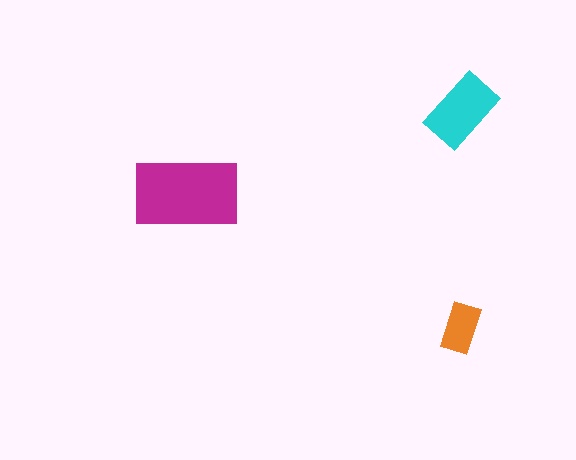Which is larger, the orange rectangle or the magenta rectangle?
The magenta one.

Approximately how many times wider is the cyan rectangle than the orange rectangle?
About 1.5 times wider.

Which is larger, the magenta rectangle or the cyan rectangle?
The magenta one.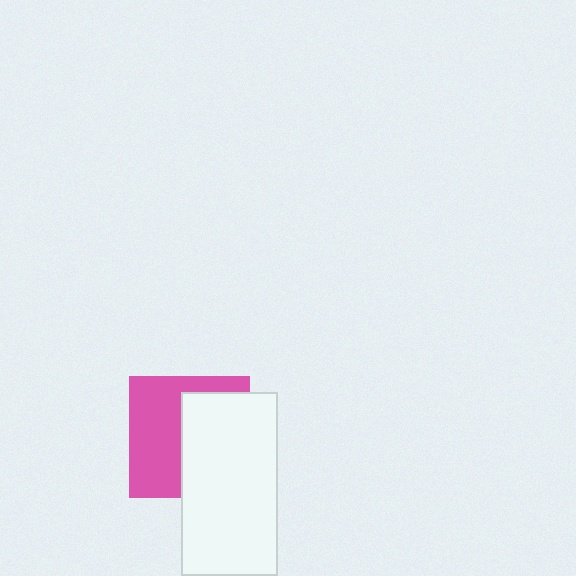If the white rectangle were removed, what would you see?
You would see the complete pink square.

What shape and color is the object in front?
The object in front is a white rectangle.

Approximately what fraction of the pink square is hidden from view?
Roughly 49% of the pink square is hidden behind the white rectangle.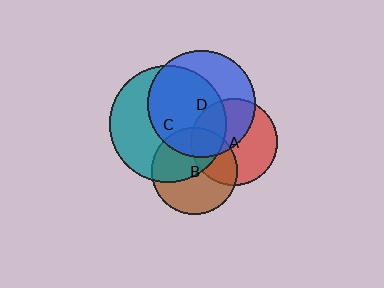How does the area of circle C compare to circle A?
Approximately 1.8 times.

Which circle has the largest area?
Circle C (teal).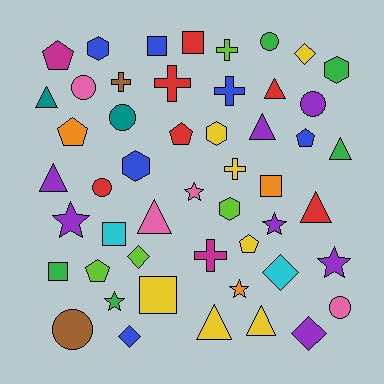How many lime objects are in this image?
There are 4 lime objects.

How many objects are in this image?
There are 50 objects.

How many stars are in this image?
There are 6 stars.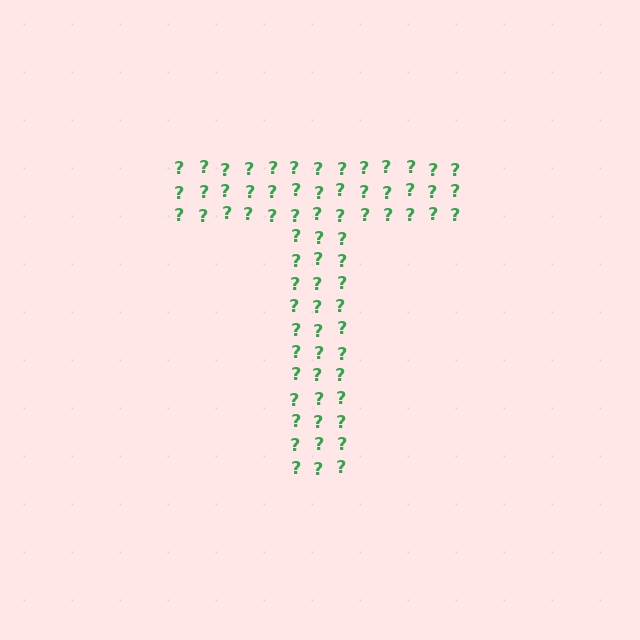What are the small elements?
The small elements are question marks.